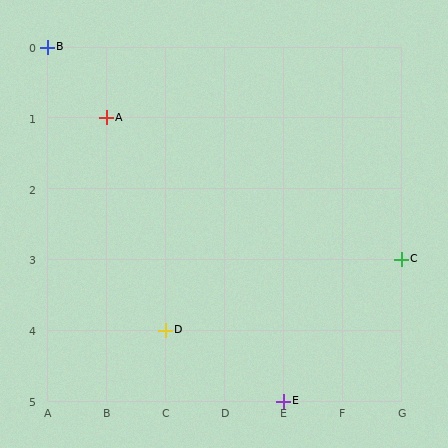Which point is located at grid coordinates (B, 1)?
Point A is at (B, 1).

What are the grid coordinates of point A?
Point A is at grid coordinates (B, 1).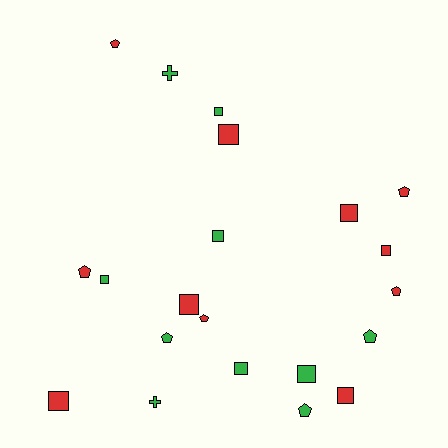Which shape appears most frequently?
Square, with 11 objects.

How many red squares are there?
There are 6 red squares.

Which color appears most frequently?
Red, with 11 objects.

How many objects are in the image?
There are 21 objects.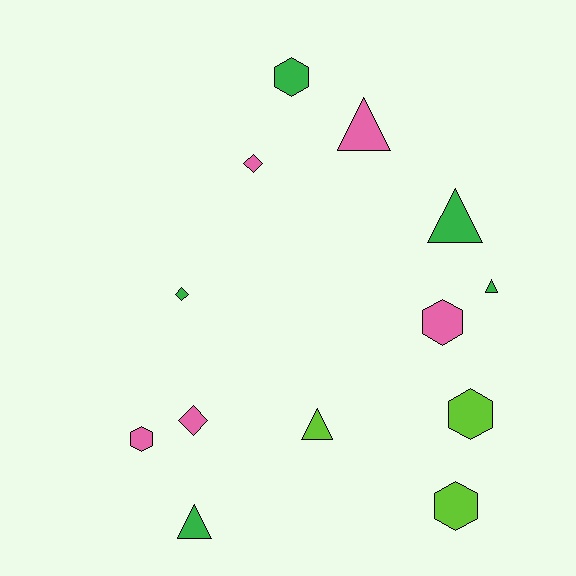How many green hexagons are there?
There is 1 green hexagon.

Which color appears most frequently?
Green, with 5 objects.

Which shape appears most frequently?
Hexagon, with 5 objects.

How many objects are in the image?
There are 13 objects.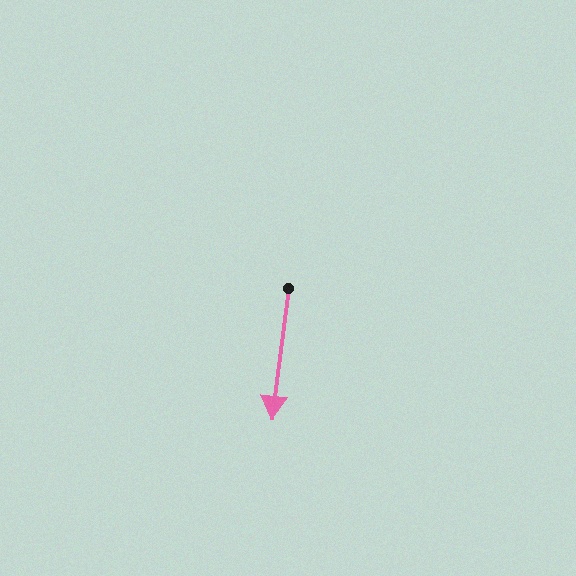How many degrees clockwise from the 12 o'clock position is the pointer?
Approximately 187 degrees.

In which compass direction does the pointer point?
South.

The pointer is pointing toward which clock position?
Roughly 6 o'clock.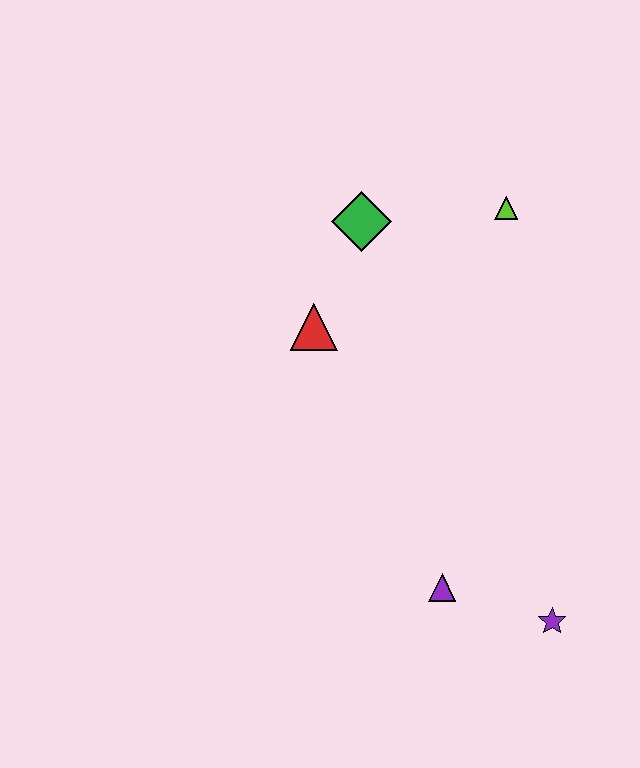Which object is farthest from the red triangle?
The purple star is farthest from the red triangle.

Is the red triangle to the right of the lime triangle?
No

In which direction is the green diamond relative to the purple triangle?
The green diamond is above the purple triangle.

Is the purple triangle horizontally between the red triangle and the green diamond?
No